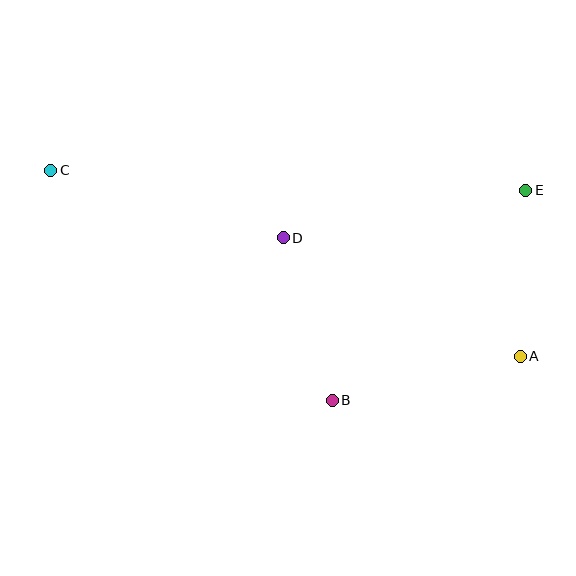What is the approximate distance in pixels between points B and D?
The distance between B and D is approximately 170 pixels.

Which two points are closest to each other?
Points A and E are closest to each other.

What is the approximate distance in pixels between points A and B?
The distance between A and B is approximately 193 pixels.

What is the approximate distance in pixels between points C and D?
The distance between C and D is approximately 242 pixels.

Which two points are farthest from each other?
Points A and C are farthest from each other.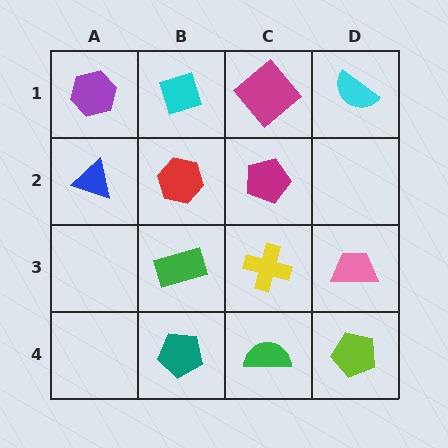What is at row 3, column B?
A green rectangle.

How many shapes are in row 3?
3 shapes.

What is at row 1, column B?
A cyan diamond.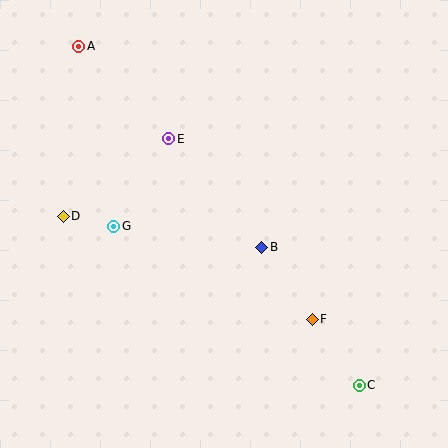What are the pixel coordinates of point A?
Point A is at (79, 46).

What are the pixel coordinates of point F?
Point F is at (312, 319).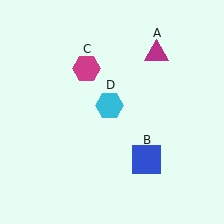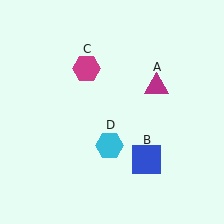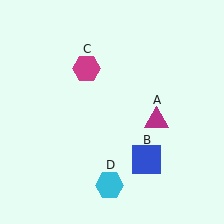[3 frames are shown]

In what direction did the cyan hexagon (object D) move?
The cyan hexagon (object D) moved down.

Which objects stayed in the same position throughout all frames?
Blue square (object B) and magenta hexagon (object C) remained stationary.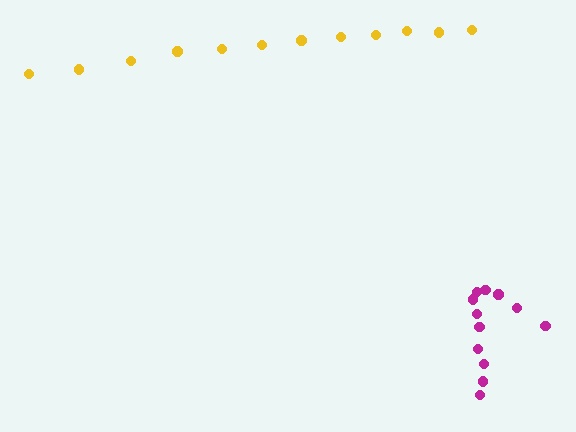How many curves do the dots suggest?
There are 2 distinct paths.